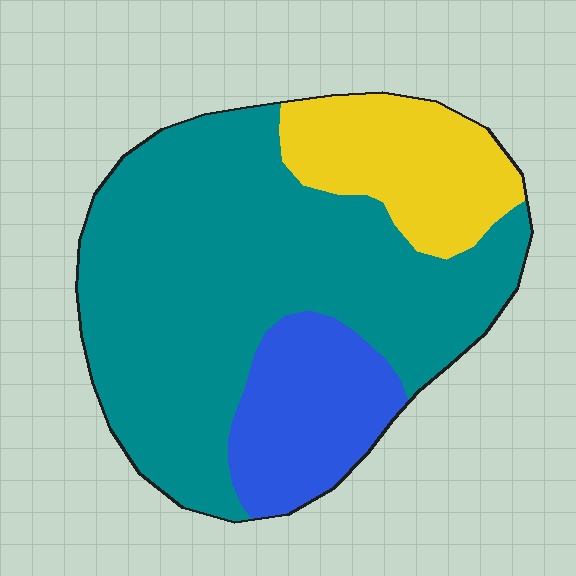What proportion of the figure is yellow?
Yellow takes up about one sixth (1/6) of the figure.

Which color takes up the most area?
Teal, at roughly 65%.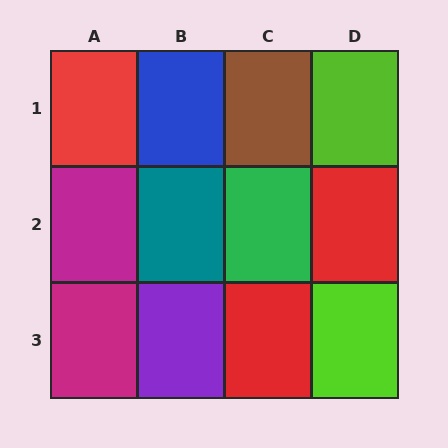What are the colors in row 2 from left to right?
Magenta, teal, green, red.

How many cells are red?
3 cells are red.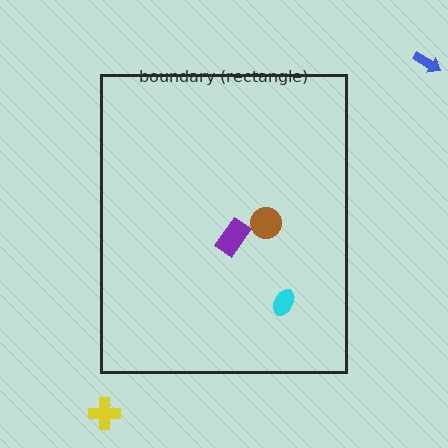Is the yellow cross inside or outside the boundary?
Outside.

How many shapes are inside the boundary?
3 inside, 2 outside.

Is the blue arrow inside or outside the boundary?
Outside.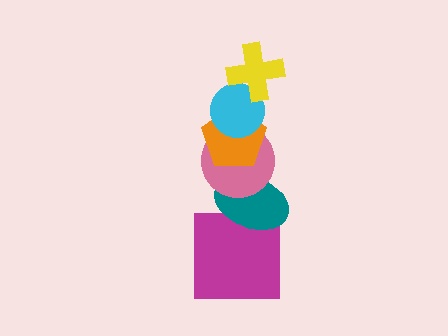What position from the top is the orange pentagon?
The orange pentagon is 3rd from the top.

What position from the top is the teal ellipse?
The teal ellipse is 5th from the top.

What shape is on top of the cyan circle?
The yellow cross is on top of the cyan circle.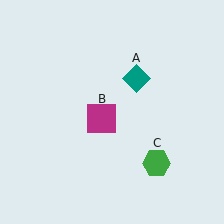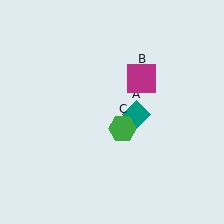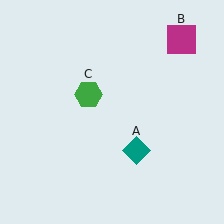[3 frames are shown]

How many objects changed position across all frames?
3 objects changed position: teal diamond (object A), magenta square (object B), green hexagon (object C).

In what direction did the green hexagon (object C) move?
The green hexagon (object C) moved up and to the left.